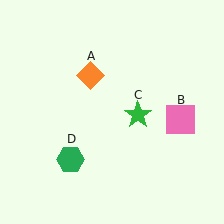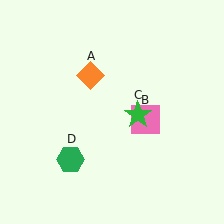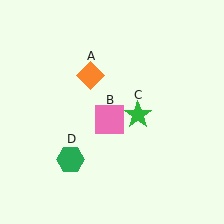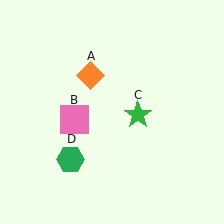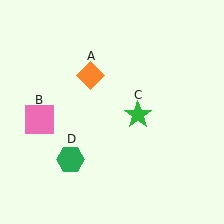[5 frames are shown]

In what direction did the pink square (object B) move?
The pink square (object B) moved left.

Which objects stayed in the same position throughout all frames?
Orange diamond (object A) and green star (object C) and green hexagon (object D) remained stationary.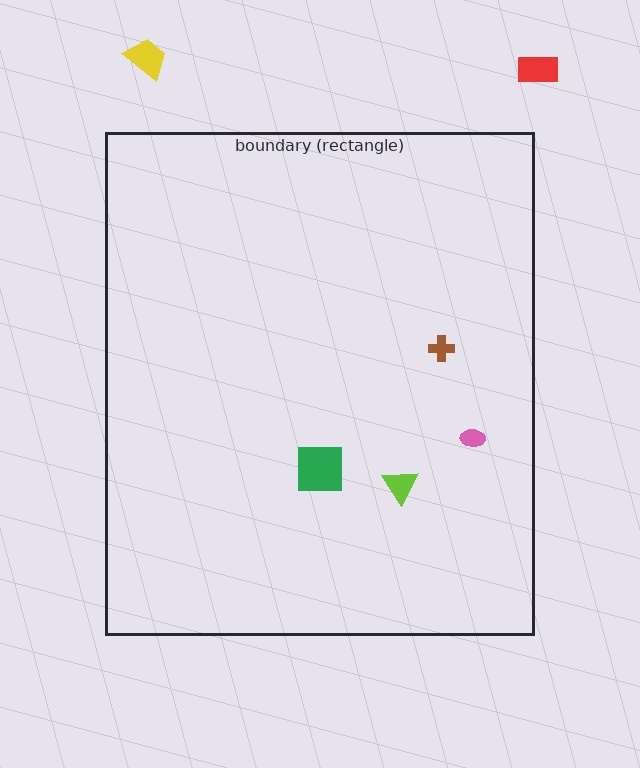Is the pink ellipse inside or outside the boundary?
Inside.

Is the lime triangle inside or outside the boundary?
Inside.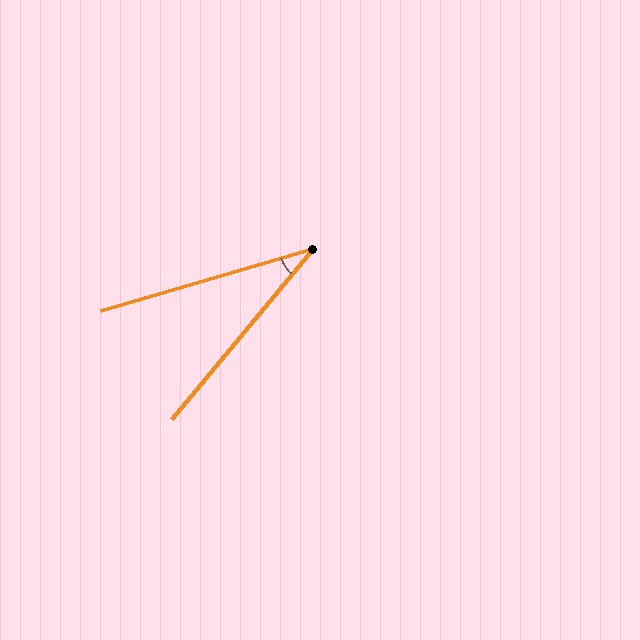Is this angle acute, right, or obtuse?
It is acute.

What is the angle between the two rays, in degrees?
Approximately 34 degrees.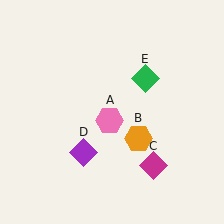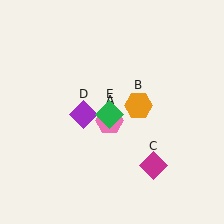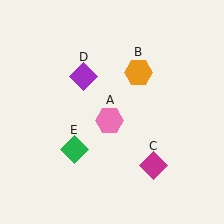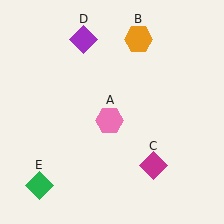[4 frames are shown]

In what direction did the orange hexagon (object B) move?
The orange hexagon (object B) moved up.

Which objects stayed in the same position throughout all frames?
Pink hexagon (object A) and magenta diamond (object C) remained stationary.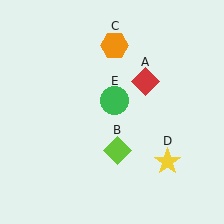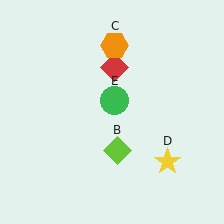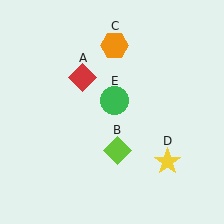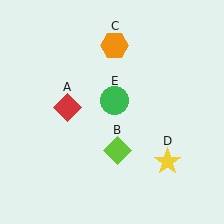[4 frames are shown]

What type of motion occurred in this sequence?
The red diamond (object A) rotated counterclockwise around the center of the scene.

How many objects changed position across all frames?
1 object changed position: red diamond (object A).